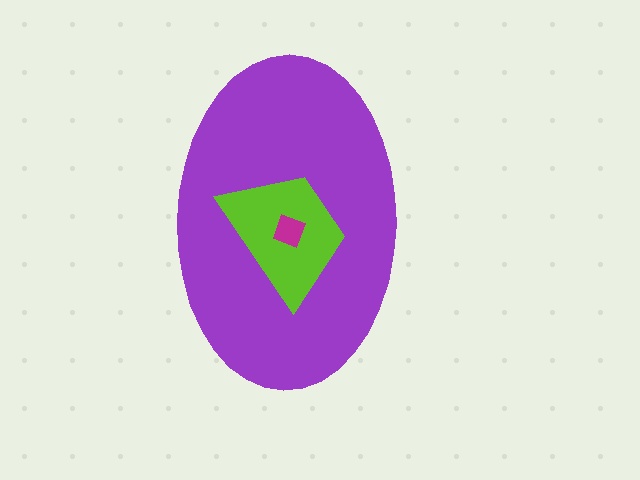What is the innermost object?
The magenta diamond.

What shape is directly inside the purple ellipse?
The lime trapezoid.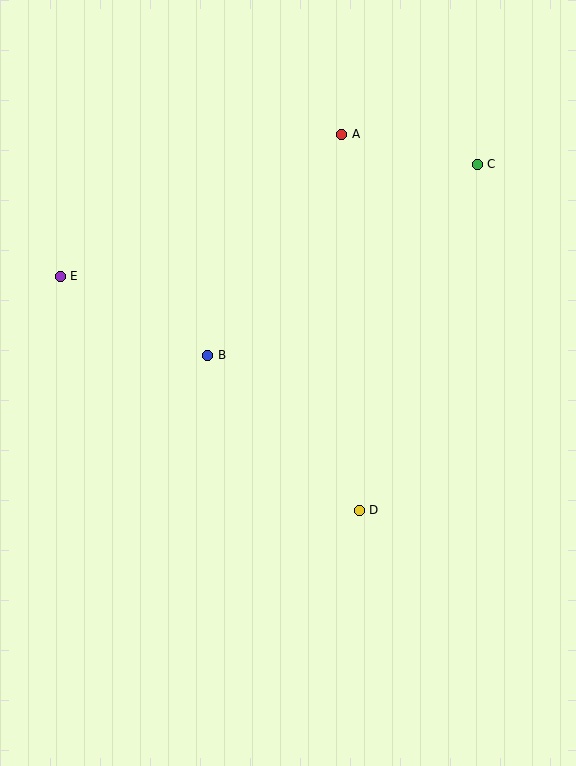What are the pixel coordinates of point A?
Point A is at (342, 134).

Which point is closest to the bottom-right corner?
Point D is closest to the bottom-right corner.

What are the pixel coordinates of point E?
Point E is at (60, 276).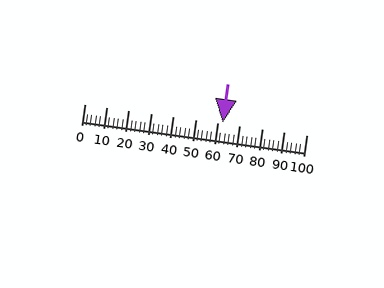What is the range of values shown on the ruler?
The ruler shows values from 0 to 100.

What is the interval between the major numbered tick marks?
The major tick marks are spaced 10 units apart.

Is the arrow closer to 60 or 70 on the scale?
The arrow is closer to 60.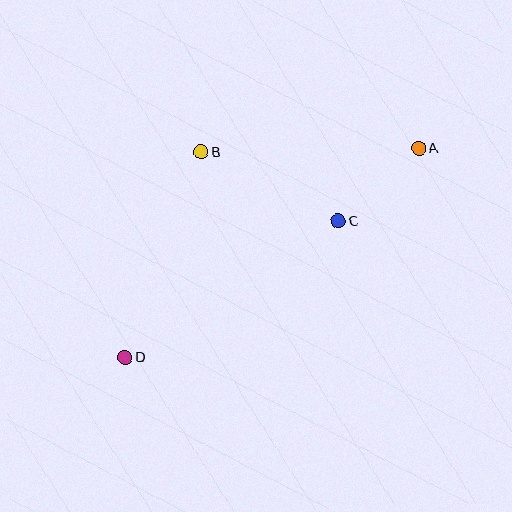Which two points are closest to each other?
Points A and C are closest to each other.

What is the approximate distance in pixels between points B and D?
The distance between B and D is approximately 220 pixels.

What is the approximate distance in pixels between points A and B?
The distance between A and B is approximately 218 pixels.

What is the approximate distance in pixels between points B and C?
The distance between B and C is approximately 153 pixels.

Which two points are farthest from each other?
Points A and D are farthest from each other.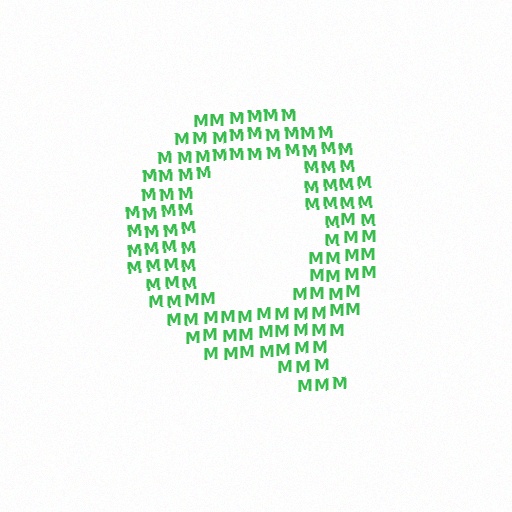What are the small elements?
The small elements are letter M's.